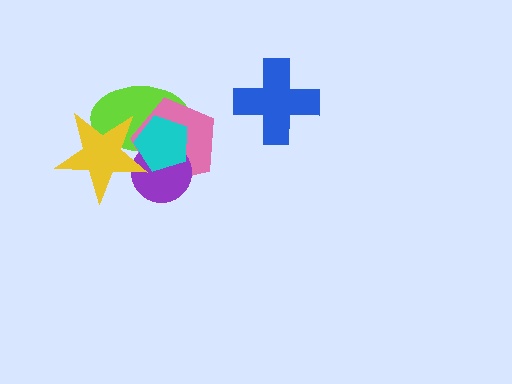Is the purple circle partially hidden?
Yes, it is partially covered by another shape.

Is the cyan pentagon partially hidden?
Yes, it is partially covered by another shape.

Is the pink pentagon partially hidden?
Yes, it is partially covered by another shape.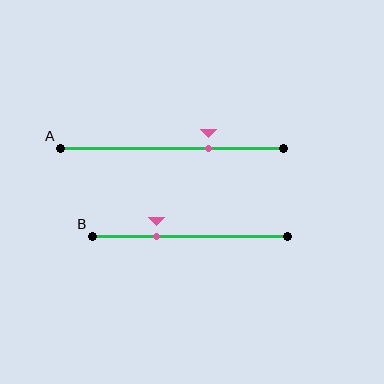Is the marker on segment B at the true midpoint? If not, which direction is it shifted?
No, the marker on segment B is shifted to the left by about 17% of the segment length.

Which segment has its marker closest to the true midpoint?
Segment A has its marker closest to the true midpoint.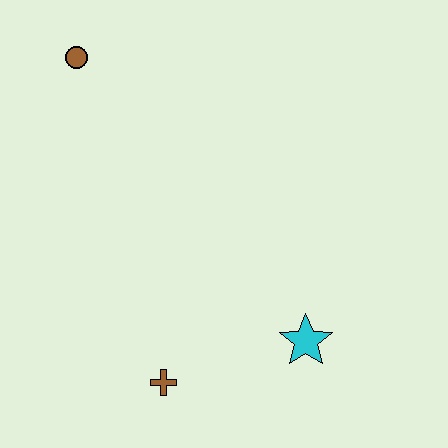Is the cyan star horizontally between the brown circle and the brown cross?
No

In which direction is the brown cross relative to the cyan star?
The brown cross is to the left of the cyan star.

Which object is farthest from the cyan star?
The brown circle is farthest from the cyan star.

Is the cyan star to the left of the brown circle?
No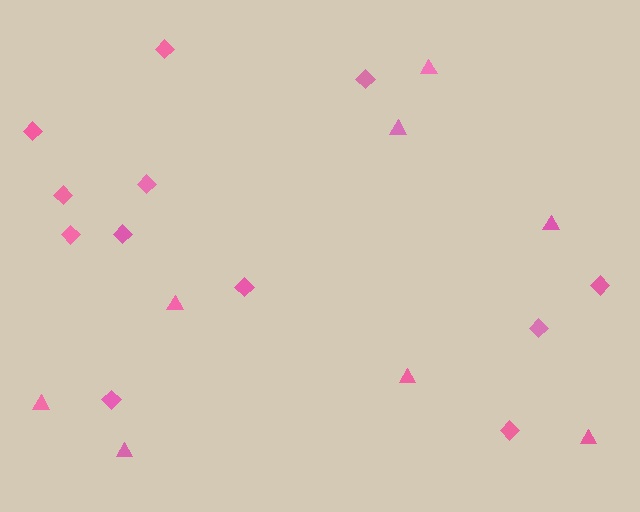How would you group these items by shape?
There are 2 groups: one group of triangles (8) and one group of diamonds (12).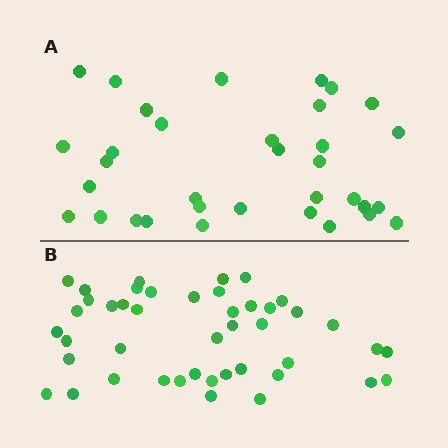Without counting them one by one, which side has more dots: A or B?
Region B (the bottom region) has more dots.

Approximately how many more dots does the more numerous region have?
Region B has roughly 10 or so more dots than region A.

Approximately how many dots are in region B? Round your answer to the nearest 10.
About 40 dots. (The exact count is 44, which rounds to 40.)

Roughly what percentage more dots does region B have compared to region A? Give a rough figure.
About 30% more.